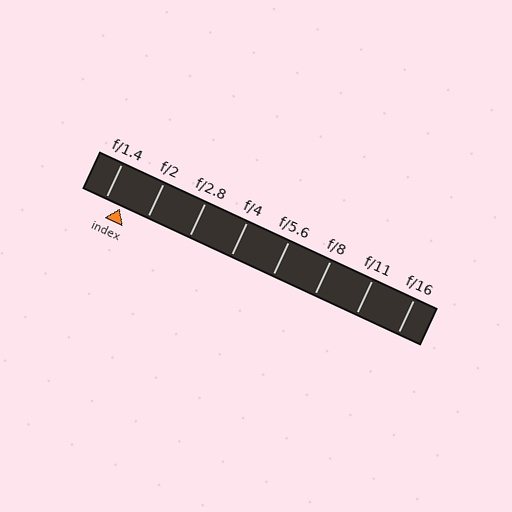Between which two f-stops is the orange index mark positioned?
The index mark is between f/1.4 and f/2.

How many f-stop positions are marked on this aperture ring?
There are 8 f-stop positions marked.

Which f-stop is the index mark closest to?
The index mark is closest to f/1.4.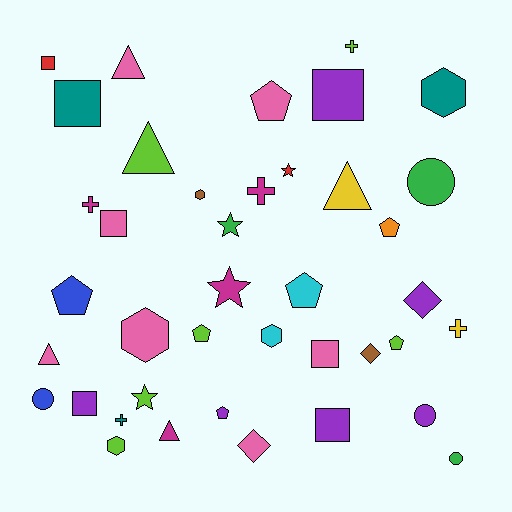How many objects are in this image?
There are 40 objects.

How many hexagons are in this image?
There are 5 hexagons.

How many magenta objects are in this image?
There are 4 magenta objects.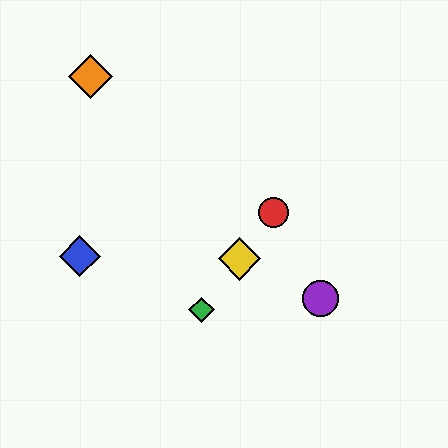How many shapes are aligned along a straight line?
3 shapes (the red circle, the green diamond, the yellow diamond) are aligned along a straight line.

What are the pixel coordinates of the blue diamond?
The blue diamond is at (80, 256).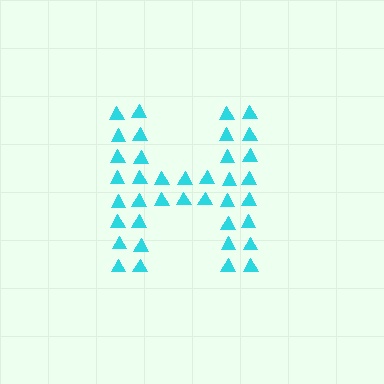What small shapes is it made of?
It is made of small triangles.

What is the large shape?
The large shape is the letter H.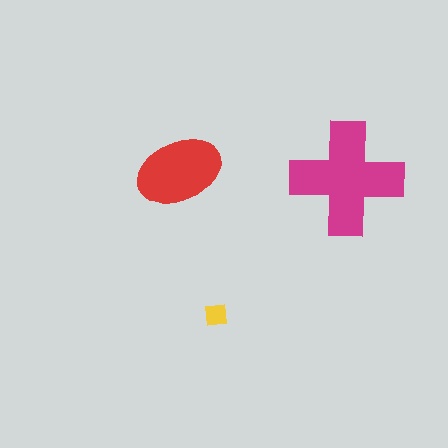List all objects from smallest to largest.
The yellow square, the red ellipse, the magenta cross.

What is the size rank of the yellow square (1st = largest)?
3rd.